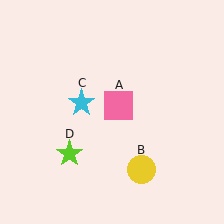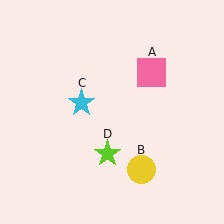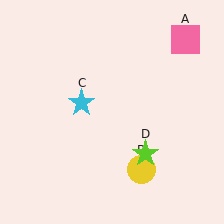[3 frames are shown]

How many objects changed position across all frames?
2 objects changed position: pink square (object A), lime star (object D).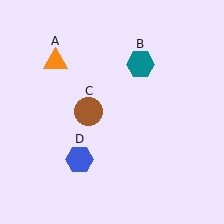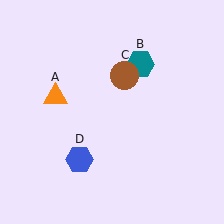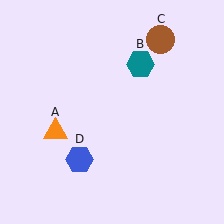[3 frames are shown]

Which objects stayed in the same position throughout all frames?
Teal hexagon (object B) and blue hexagon (object D) remained stationary.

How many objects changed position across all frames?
2 objects changed position: orange triangle (object A), brown circle (object C).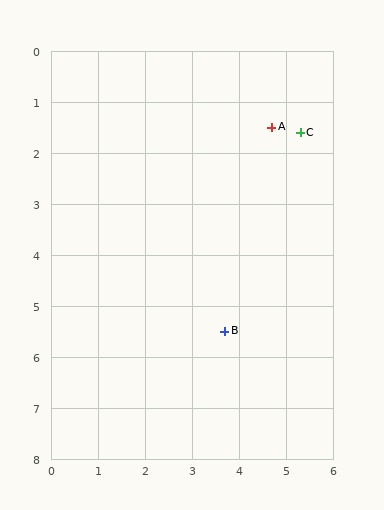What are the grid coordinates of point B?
Point B is at approximately (3.7, 5.5).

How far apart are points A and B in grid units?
Points A and B are about 4.1 grid units apart.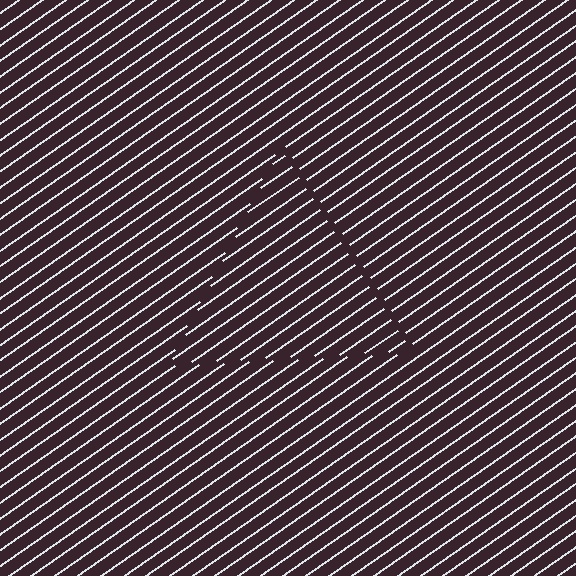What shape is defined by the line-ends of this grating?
An illusory triangle. The interior of the shape contains the same grating, shifted by half a period — the contour is defined by the phase discontinuity where line-ends from the inner and outer gratings abut.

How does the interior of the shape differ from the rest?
The interior of the shape contains the same grating, shifted by half a period — the contour is defined by the phase discontinuity where line-ends from the inner and outer gratings abut.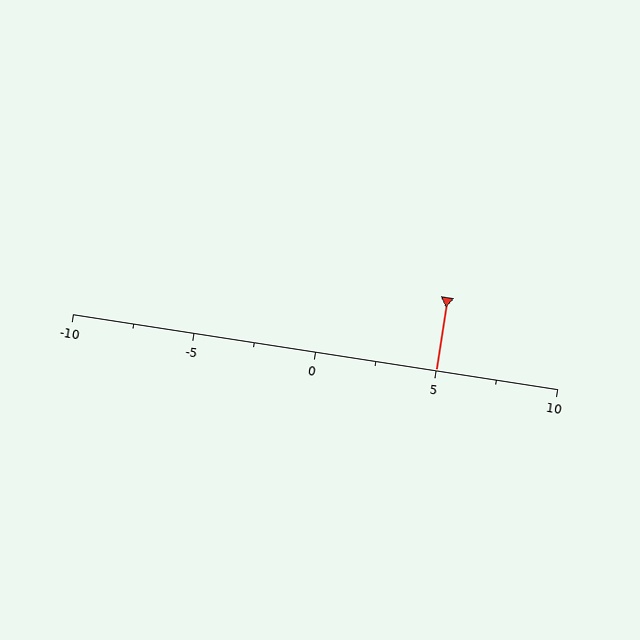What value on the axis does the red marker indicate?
The marker indicates approximately 5.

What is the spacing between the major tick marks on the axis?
The major ticks are spaced 5 apart.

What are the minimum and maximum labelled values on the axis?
The axis runs from -10 to 10.